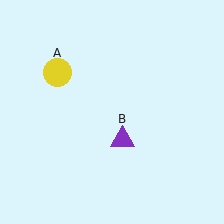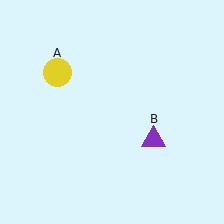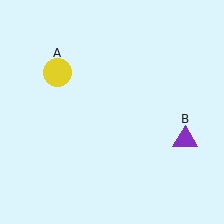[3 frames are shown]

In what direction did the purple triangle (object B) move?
The purple triangle (object B) moved right.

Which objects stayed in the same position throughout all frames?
Yellow circle (object A) remained stationary.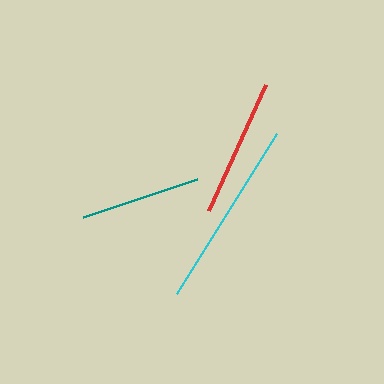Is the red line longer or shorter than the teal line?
The red line is longer than the teal line.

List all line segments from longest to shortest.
From longest to shortest: cyan, red, teal.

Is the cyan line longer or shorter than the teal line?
The cyan line is longer than the teal line.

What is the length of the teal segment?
The teal segment is approximately 120 pixels long.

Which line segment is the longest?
The cyan line is the longest at approximately 188 pixels.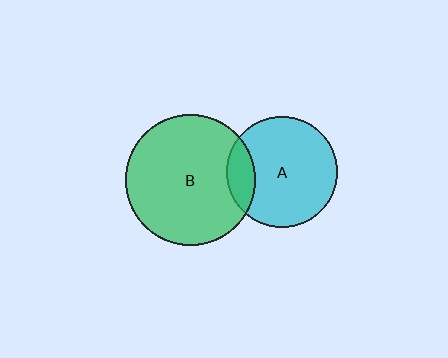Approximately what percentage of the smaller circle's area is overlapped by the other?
Approximately 15%.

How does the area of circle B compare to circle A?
Approximately 1.4 times.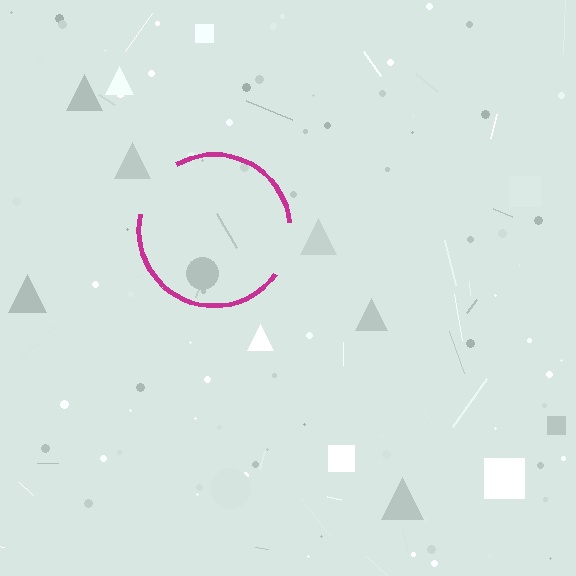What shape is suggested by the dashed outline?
The dashed outline suggests a circle.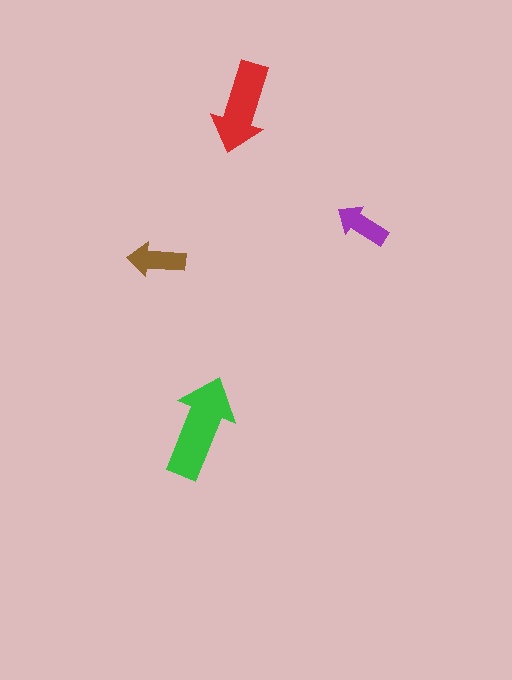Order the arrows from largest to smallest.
the green one, the red one, the brown one, the purple one.